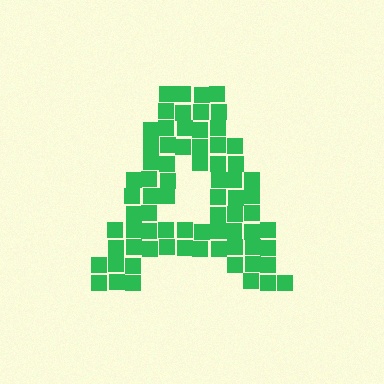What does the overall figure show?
The overall figure shows the letter A.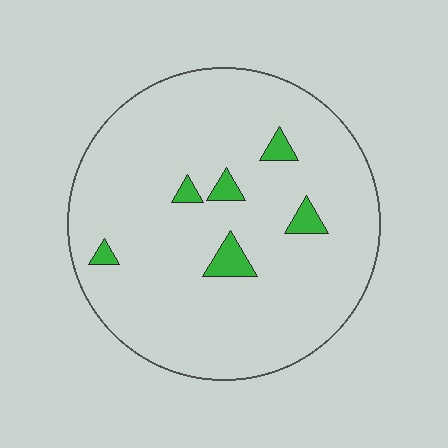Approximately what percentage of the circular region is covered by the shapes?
Approximately 5%.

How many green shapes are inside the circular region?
6.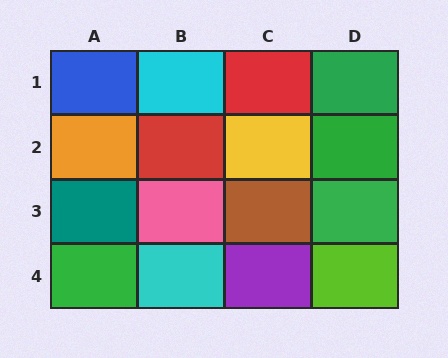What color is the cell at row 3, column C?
Brown.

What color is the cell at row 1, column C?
Red.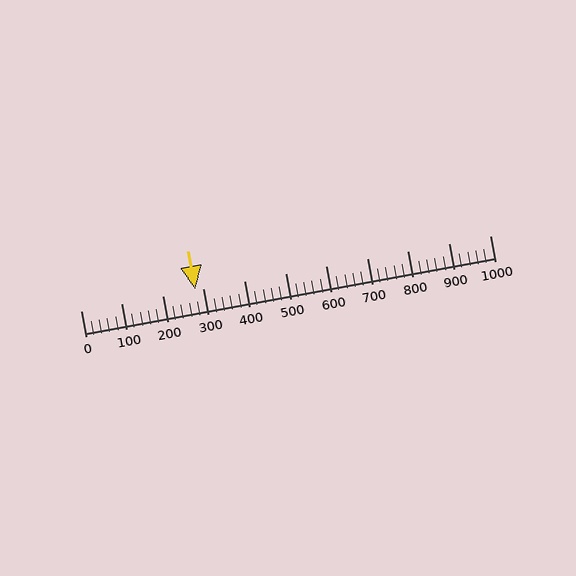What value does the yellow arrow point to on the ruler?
The yellow arrow points to approximately 280.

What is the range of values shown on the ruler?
The ruler shows values from 0 to 1000.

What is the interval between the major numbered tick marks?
The major tick marks are spaced 100 units apart.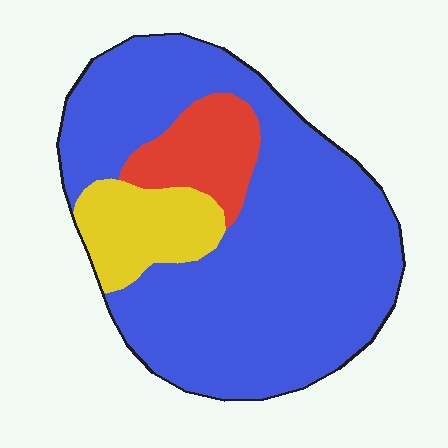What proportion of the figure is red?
Red covers about 10% of the figure.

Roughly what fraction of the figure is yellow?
Yellow covers 13% of the figure.